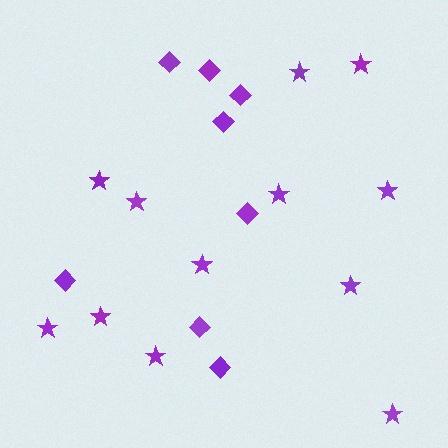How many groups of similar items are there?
There are 2 groups: one group of stars (12) and one group of diamonds (8).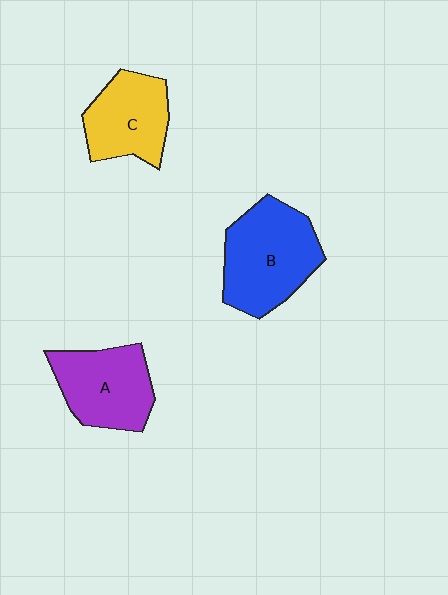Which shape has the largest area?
Shape B (blue).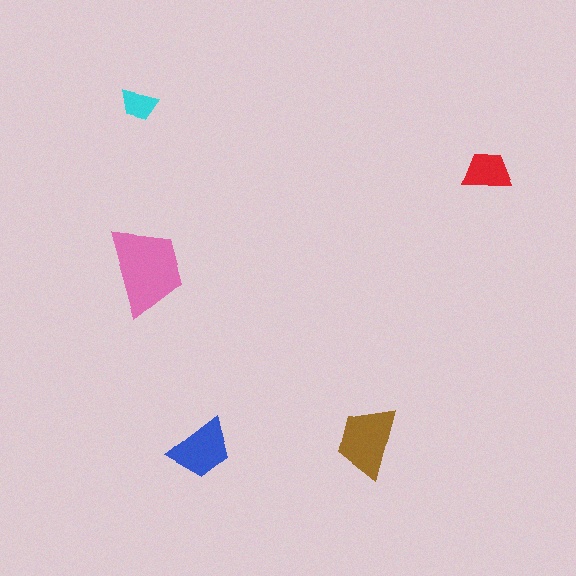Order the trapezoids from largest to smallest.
the pink one, the brown one, the blue one, the red one, the cyan one.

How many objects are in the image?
There are 5 objects in the image.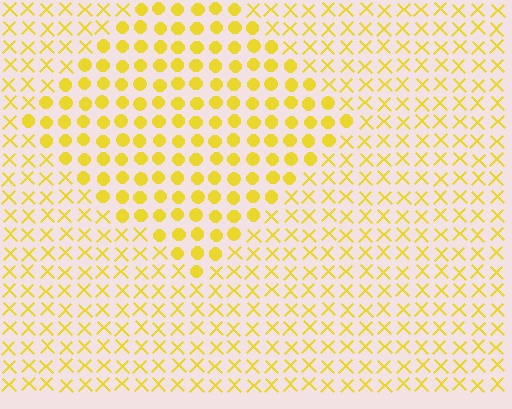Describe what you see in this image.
The image is filled with small yellow elements arranged in a uniform grid. A diamond-shaped region contains circles, while the surrounding area contains X marks. The boundary is defined purely by the change in element shape.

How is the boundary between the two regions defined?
The boundary is defined by a change in element shape: circles inside vs. X marks outside. All elements share the same color and spacing.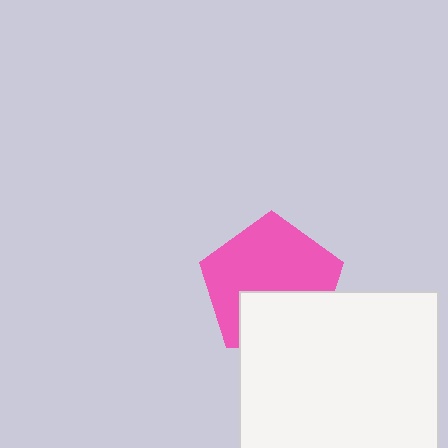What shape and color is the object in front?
The object in front is a white rectangle.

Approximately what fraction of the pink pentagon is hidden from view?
Roughly 35% of the pink pentagon is hidden behind the white rectangle.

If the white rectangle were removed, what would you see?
You would see the complete pink pentagon.